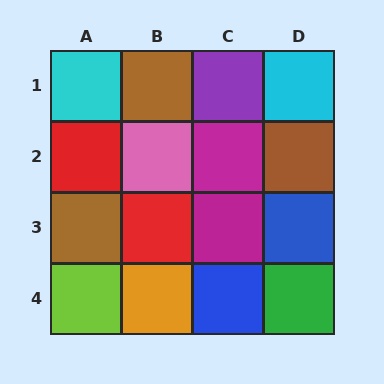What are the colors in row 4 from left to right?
Lime, orange, blue, green.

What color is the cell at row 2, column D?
Brown.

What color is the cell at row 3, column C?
Magenta.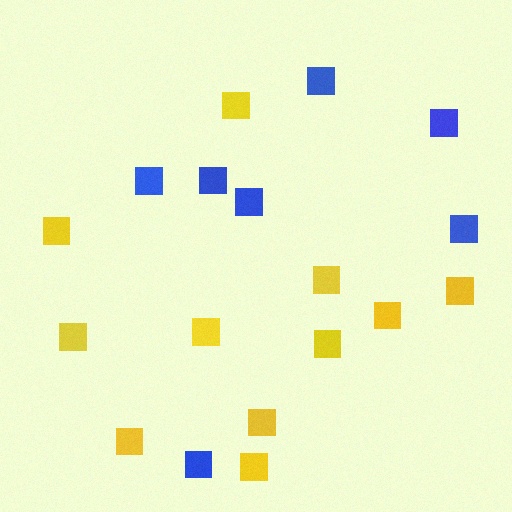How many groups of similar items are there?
There are 2 groups: one group of blue squares (7) and one group of yellow squares (11).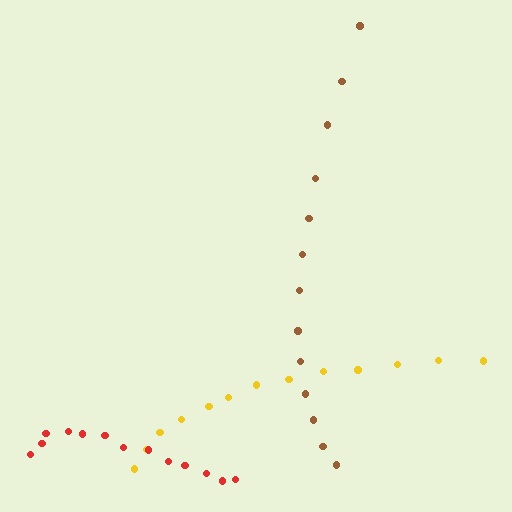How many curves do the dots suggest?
There are 3 distinct paths.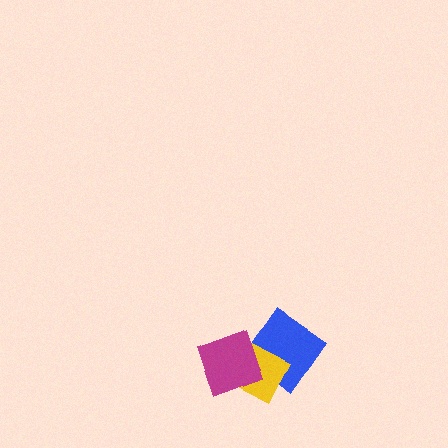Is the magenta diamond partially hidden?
No, no other shape covers it.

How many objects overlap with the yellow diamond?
2 objects overlap with the yellow diamond.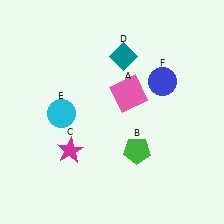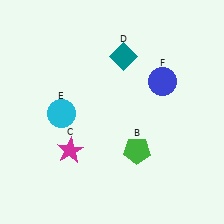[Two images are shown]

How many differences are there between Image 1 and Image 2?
There is 1 difference between the two images.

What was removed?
The pink square (A) was removed in Image 2.